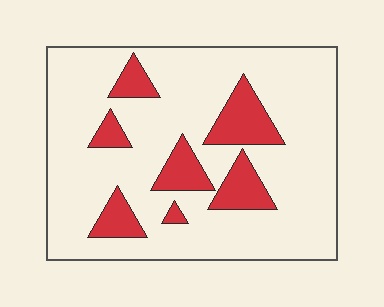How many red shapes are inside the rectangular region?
7.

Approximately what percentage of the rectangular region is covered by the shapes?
Approximately 20%.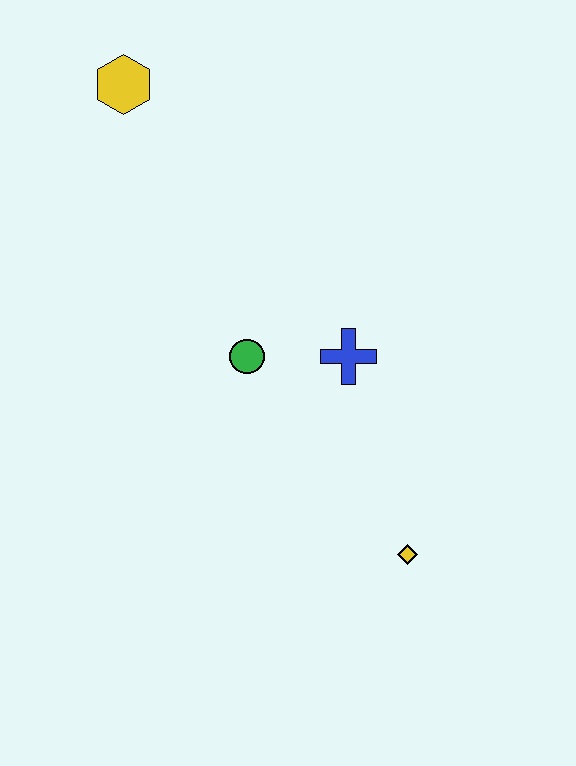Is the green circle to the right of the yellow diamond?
No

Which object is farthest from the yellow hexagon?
The yellow diamond is farthest from the yellow hexagon.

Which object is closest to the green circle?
The blue cross is closest to the green circle.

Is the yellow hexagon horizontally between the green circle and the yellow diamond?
No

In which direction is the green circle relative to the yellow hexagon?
The green circle is below the yellow hexagon.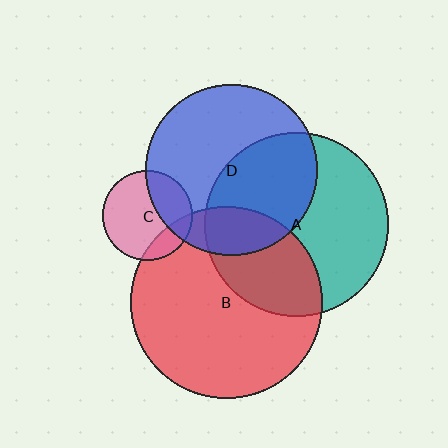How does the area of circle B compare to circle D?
Approximately 1.2 times.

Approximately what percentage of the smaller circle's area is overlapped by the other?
Approximately 20%.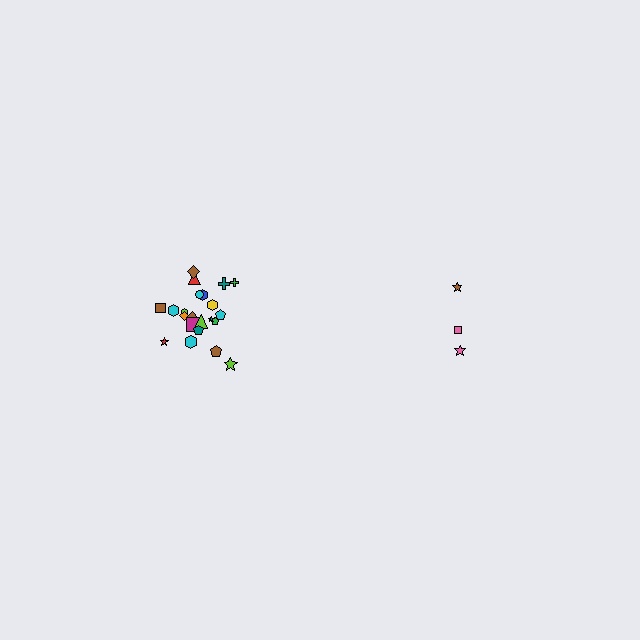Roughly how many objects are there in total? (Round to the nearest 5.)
Roughly 25 objects in total.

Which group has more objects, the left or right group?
The left group.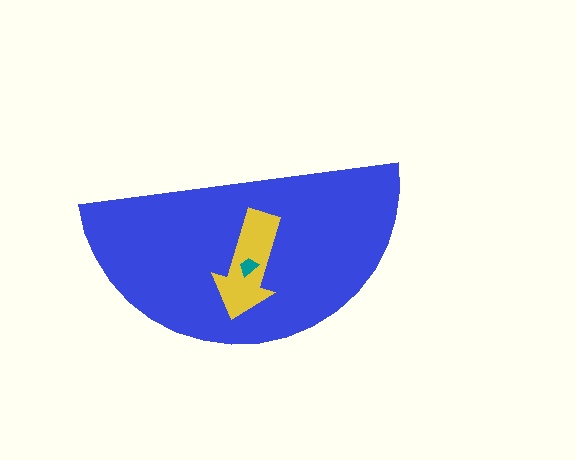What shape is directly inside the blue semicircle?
The yellow arrow.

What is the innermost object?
The teal trapezoid.